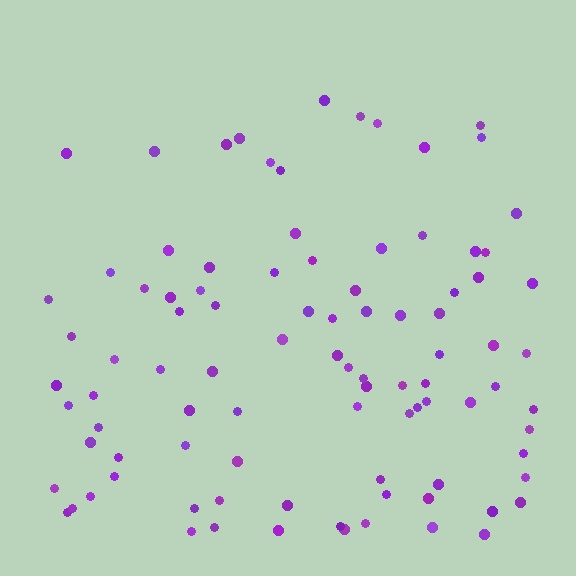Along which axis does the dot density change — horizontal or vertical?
Vertical.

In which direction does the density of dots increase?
From top to bottom, with the bottom side densest.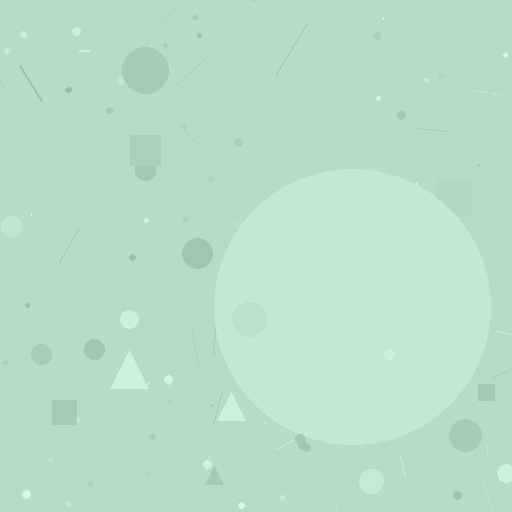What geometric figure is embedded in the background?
A circle is embedded in the background.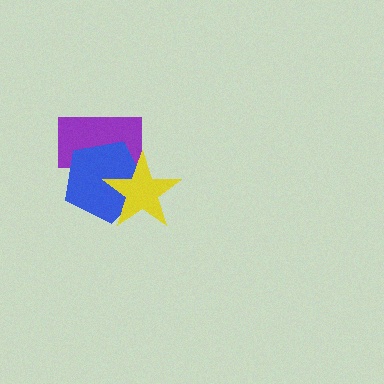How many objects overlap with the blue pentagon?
2 objects overlap with the blue pentagon.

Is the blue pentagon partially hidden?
Yes, it is partially covered by another shape.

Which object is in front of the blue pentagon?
The yellow star is in front of the blue pentagon.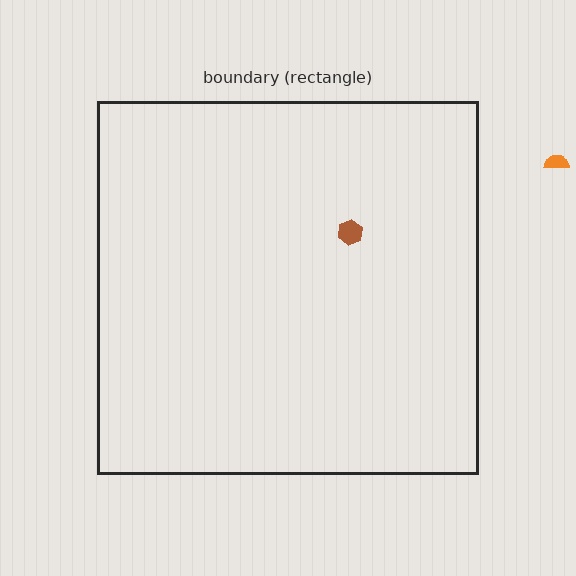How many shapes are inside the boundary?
1 inside, 1 outside.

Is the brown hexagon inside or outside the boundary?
Inside.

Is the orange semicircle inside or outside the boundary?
Outside.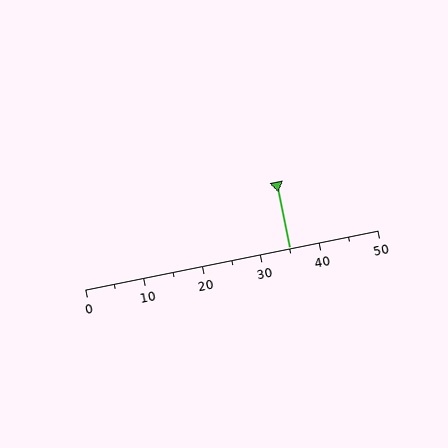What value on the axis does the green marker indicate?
The marker indicates approximately 35.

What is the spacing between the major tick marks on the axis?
The major ticks are spaced 10 apart.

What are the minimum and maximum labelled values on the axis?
The axis runs from 0 to 50.